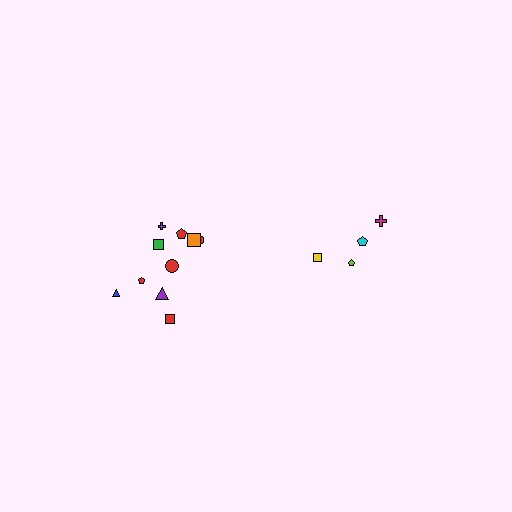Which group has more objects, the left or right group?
The left group.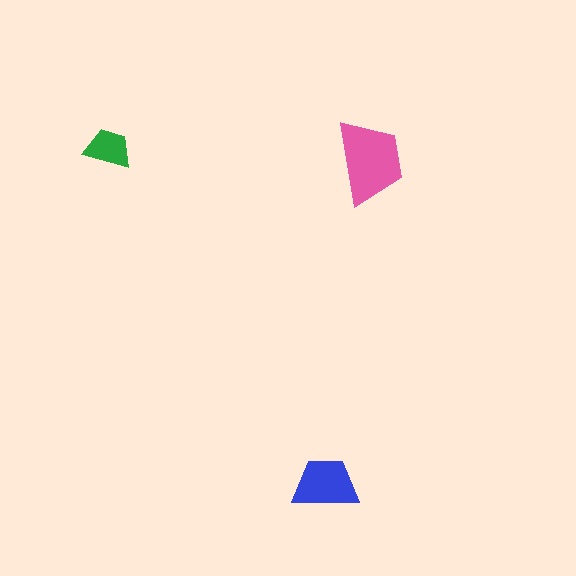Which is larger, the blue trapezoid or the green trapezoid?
The blue one.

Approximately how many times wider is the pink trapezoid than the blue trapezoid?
About 1.5 times wider.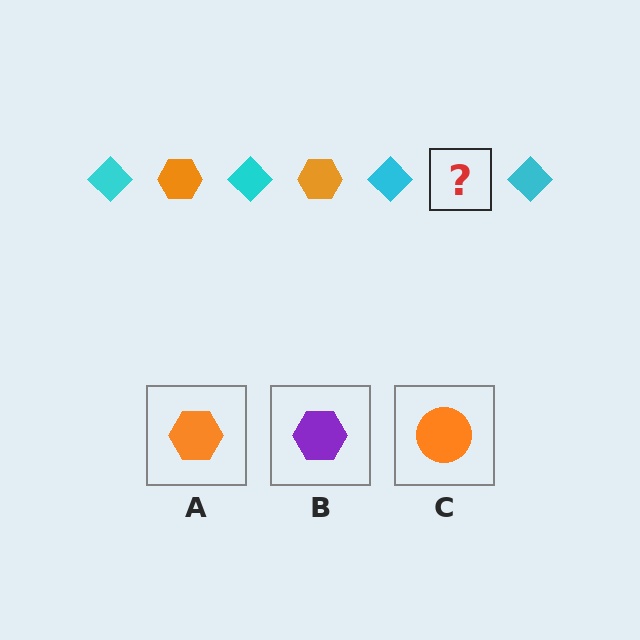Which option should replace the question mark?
Option A.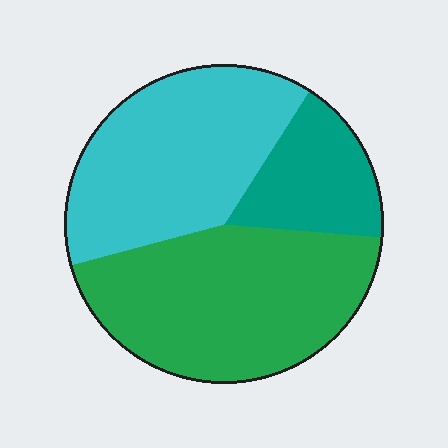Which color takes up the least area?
Teal, at roughly 15%.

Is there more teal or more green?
Green.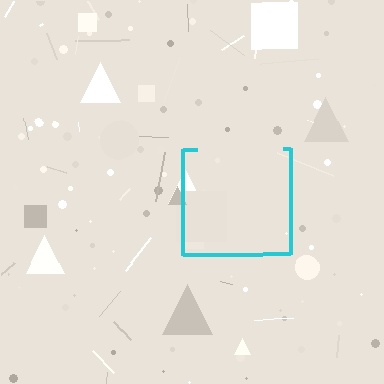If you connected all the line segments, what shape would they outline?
They would outline a square.